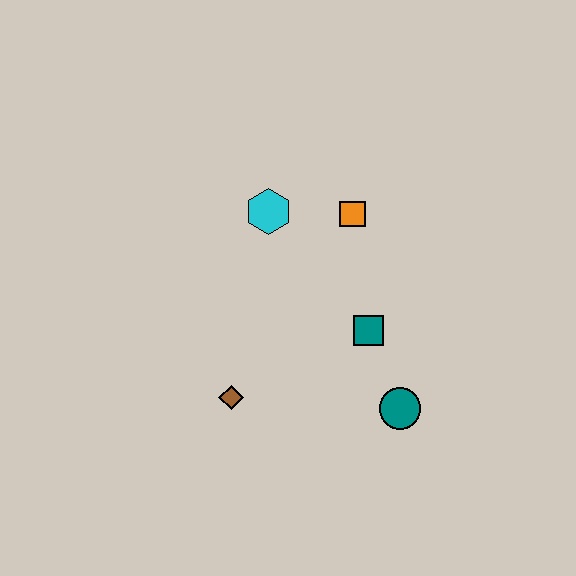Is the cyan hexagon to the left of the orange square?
Yes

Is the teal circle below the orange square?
Yes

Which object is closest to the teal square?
The teal circle is closest to the teal square.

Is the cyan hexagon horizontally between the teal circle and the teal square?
No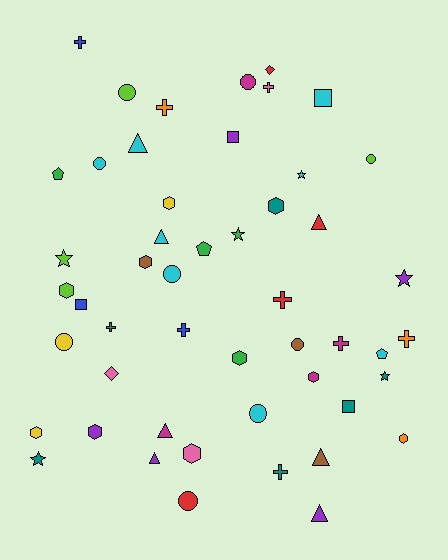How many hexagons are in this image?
There are 10 hexagons.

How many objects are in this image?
There are 50 objects.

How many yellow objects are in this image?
There are 3 yellow objects.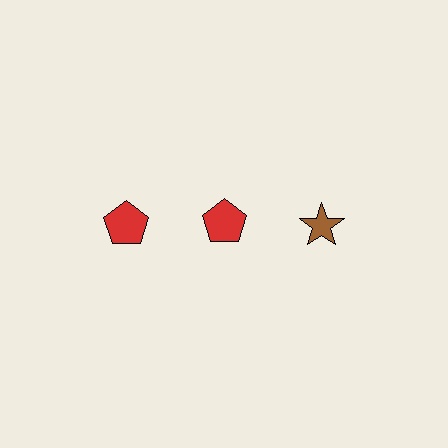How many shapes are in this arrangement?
There are 3 shapes arranged in a grid pattern.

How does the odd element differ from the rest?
It differs in both color (brown instead of red) and shape (star instead of pentagon).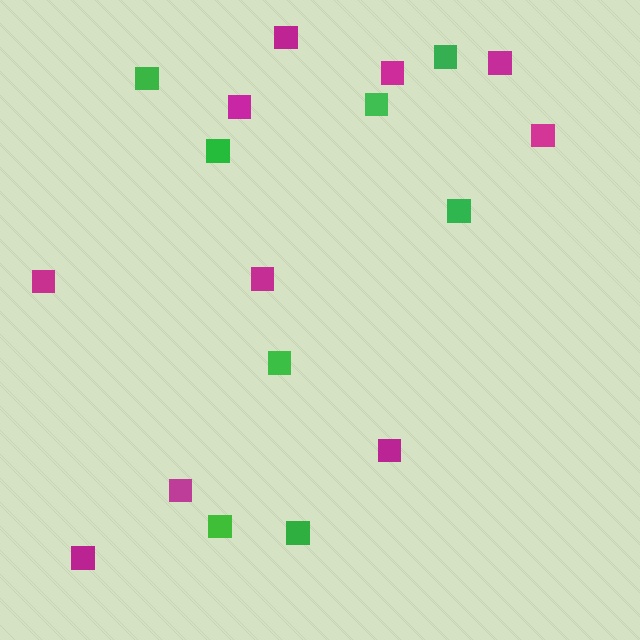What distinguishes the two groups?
There are 2 groups: one group of magenta squares (10) and one group of green squares (8).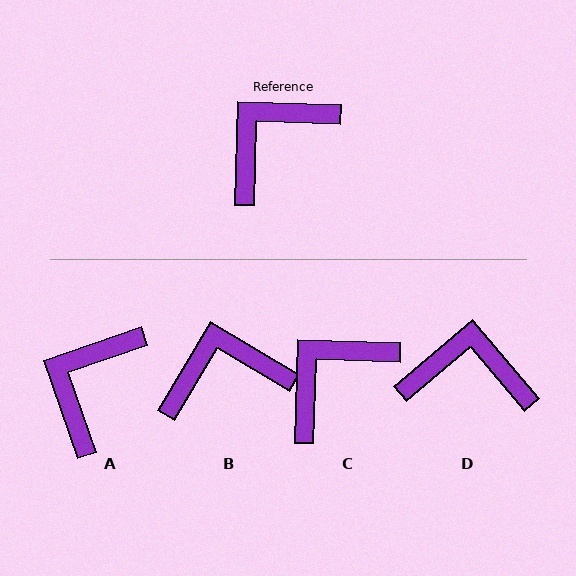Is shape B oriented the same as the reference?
No, it is off by about 29 degrees.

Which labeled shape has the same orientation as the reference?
C.